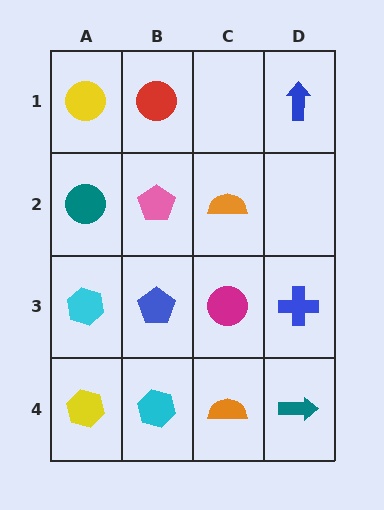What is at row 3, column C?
A magenta circle.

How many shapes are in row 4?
4 shapes.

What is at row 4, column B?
A cyan hexagon.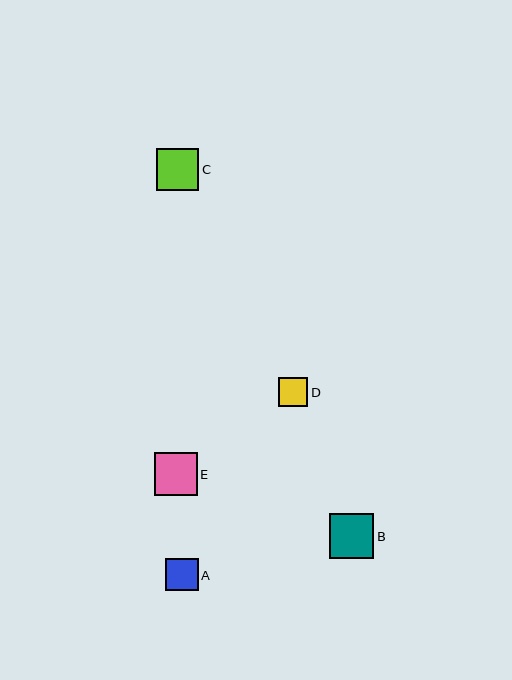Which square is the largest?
Square B is the largest with a size of approximately 45 pixels.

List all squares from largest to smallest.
From largest to smallest: B, E, C, A, D.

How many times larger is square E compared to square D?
Square E is approximately 1.5 times the size of square D.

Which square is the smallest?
Square D is the smallest with a size of approximately 29 pixels.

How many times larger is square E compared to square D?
Square E is approximately 1.5 times the size of square D.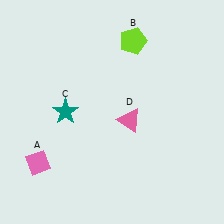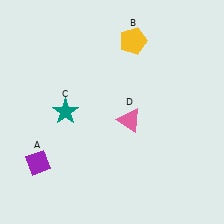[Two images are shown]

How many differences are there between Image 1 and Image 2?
There are 2 differences between the two images.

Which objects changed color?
A changed from pink to purple. B changed from lime to yellow.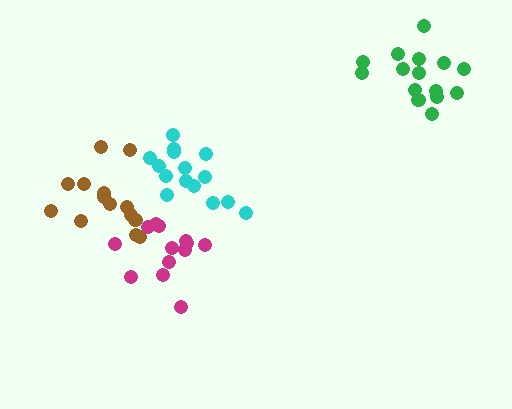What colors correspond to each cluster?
The clusters are colored: cyan, brown, magenta, green.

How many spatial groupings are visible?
There are 4 spatial groupings.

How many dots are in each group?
Group 1: 15 dots, Group 2: 14 dots, Group 3: 13 dots, Group 4: 15 dots (57 total).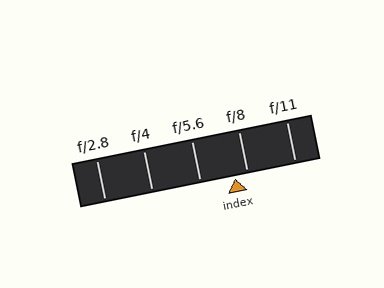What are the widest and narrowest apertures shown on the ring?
The widest aperture shown is f/2.8 and the narrowest is f/11.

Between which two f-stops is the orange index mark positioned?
The index mark is between f/5.6 and f/8.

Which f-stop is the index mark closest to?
The index mark is closest to f/8.